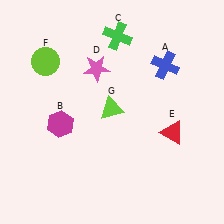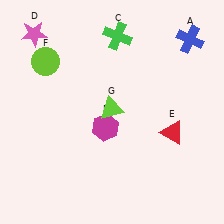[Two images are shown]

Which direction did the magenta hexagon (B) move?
The magenta hexagon (B) moved right.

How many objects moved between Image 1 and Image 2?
3 objects moved between the two images.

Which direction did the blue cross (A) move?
The blue cross (A) moved up.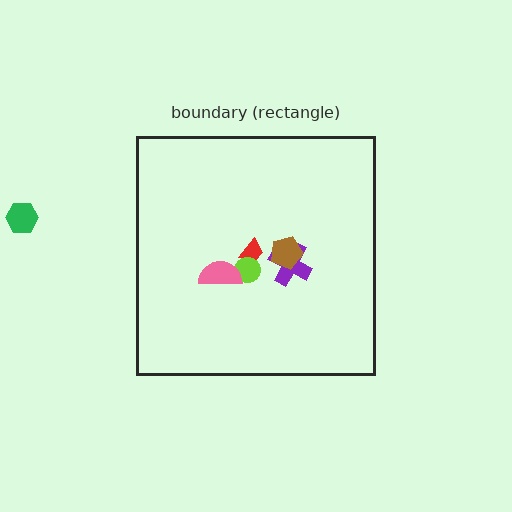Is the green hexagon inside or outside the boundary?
Outside.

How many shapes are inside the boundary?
5 inside, 1 outside.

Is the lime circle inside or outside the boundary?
Inside.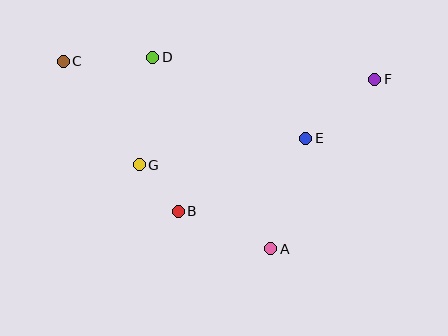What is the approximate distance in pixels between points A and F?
The distance between A and F is approximately 199 pixels.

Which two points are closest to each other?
Points B and G are closest to each other.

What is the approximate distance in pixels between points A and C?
The distance between A and C is approximately 280 pixels.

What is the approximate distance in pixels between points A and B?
The distance between A and B is approximately 100 pixels.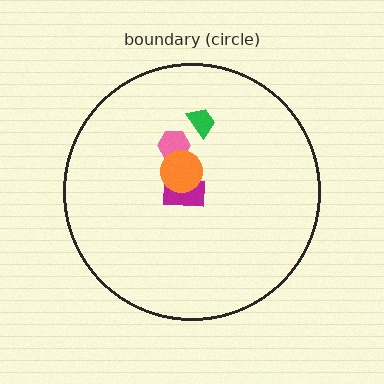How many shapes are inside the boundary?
4 inside, 0 outside.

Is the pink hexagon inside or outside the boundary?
Inside.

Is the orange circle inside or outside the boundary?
Inside.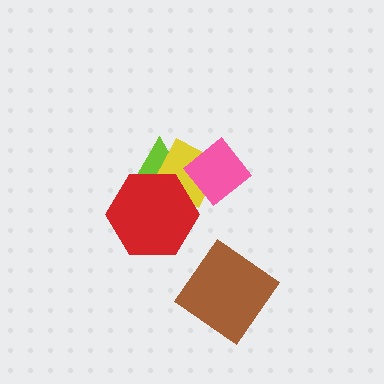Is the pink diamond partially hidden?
No, no other shape covers it.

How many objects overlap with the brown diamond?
0 objects overlap with the brown diamond.